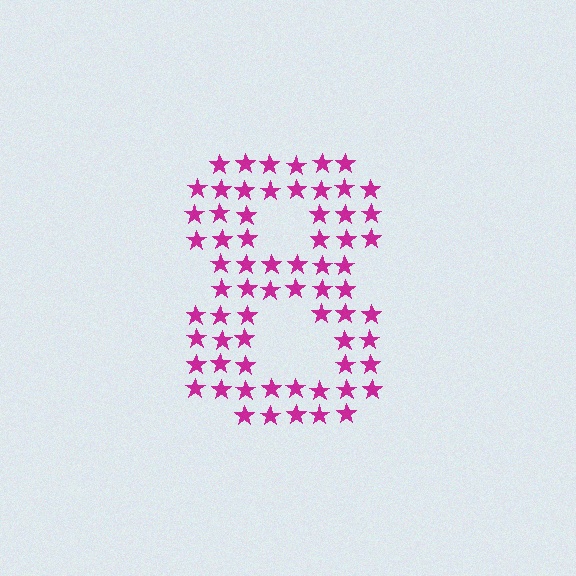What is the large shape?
The large shape is the digit 8.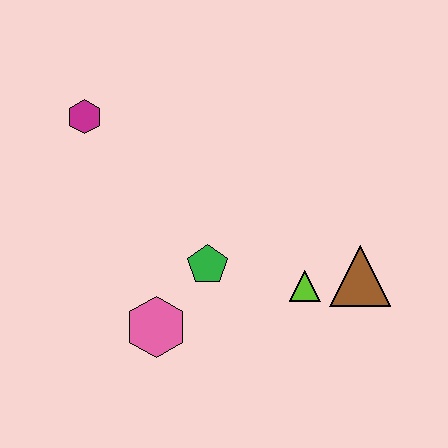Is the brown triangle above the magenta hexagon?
No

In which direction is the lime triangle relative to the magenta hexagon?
The lime triangle is to the right of the magenta hexagon.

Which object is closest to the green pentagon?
The pink hexagon is closest to the green pentagon.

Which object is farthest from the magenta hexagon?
The brown triangle is farthest from the magenta hexagon.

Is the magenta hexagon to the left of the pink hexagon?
Yes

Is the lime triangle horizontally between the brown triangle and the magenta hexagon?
Yes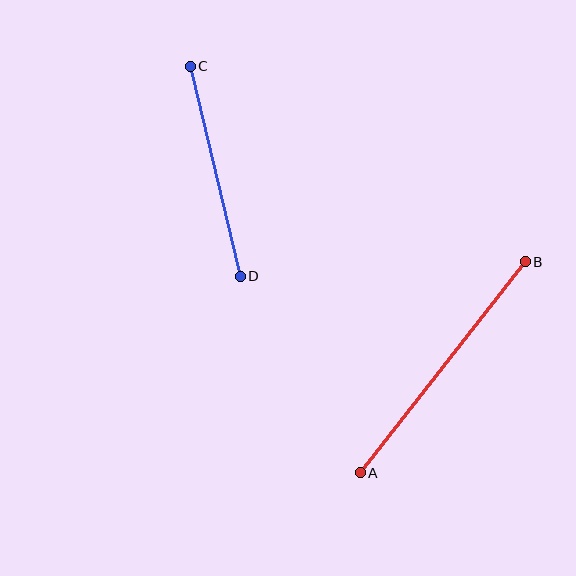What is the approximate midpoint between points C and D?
The midpoint is at approximately (215, 171) pixels.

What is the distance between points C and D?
The distance is approximately 216 pixels.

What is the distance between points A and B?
The distance is approximately 268 pixels.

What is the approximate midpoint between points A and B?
The midpoint is at approximately (443, 367) pixels.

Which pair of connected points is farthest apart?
Points A and B are farthest apart.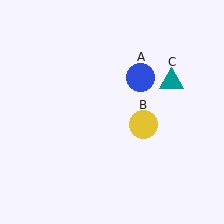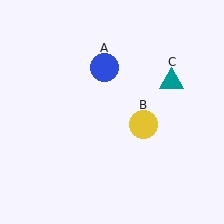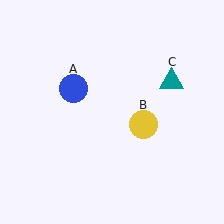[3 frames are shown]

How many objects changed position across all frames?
1 object changed position: blue circle (object A).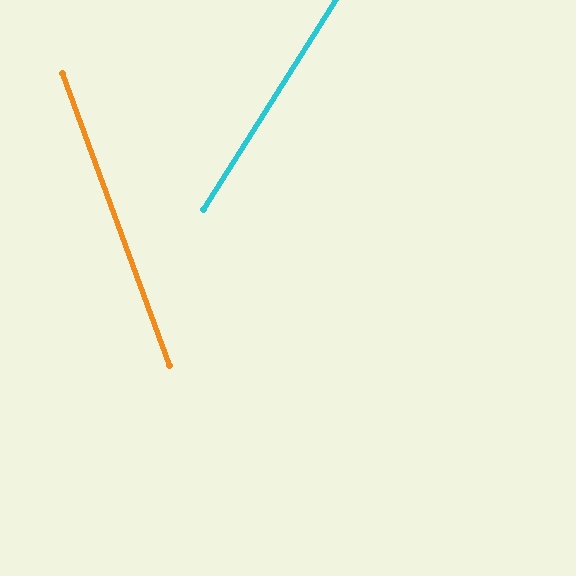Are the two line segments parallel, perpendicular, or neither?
Neither parallel nor perpendicular — they differ by about 52°.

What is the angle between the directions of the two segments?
Approximately 52 degrees.